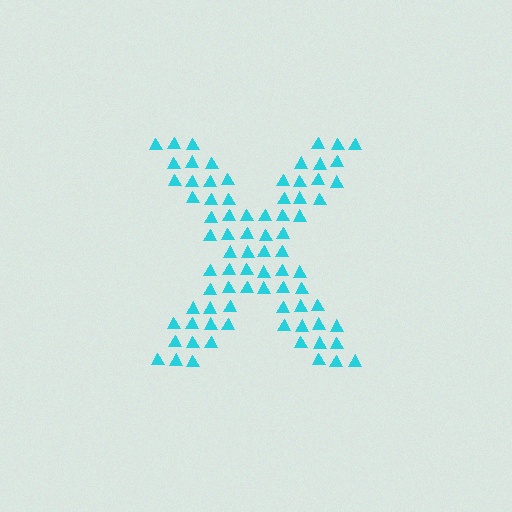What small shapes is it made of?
It is made of small triangles.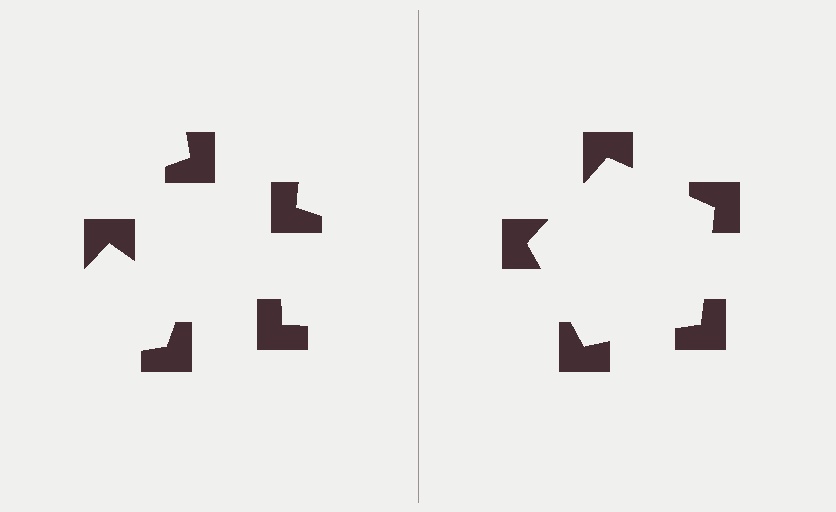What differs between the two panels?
The notched squares are positioned identically on both sides; only the wedge orientations differ. On the right they align to a pentagon; on the left they are misaligned.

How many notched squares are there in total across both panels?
10 — 5 on each side.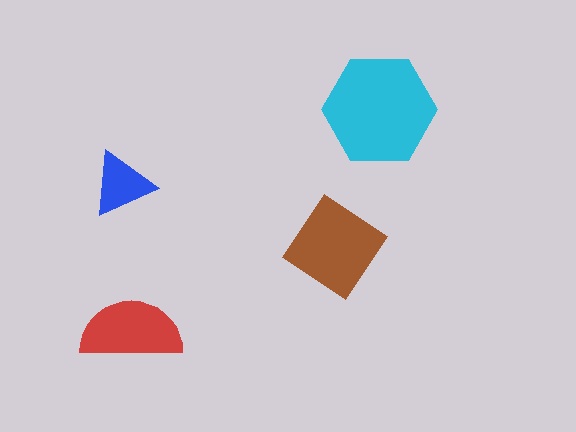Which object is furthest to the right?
The cyan hexagon is rightmost.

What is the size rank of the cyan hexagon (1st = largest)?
1st.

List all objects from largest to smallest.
The cyan hexagon, the brown diamond, the red semicircle, the blue triangle.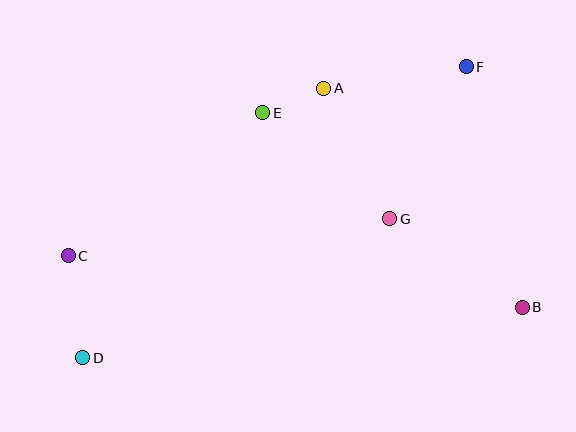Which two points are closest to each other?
Points A and E are closest to each other.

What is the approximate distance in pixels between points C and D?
The distance between C and D is approximately 103 pixels.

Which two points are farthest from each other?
Points D and F are farthest from each other.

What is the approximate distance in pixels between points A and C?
The distance between A and C is approximately 306 pixels.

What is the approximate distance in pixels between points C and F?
The distance between C and F is approximately 440 pixels.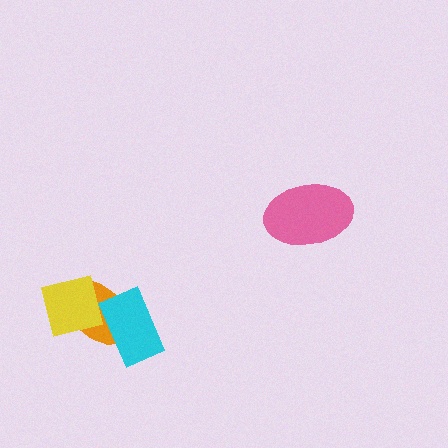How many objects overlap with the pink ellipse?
0 objects overlap with the pink ellipse.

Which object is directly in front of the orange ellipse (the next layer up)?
The cyan rectangle is directly in front of the orange ellipse.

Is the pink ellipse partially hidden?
No, no other shape covers it.